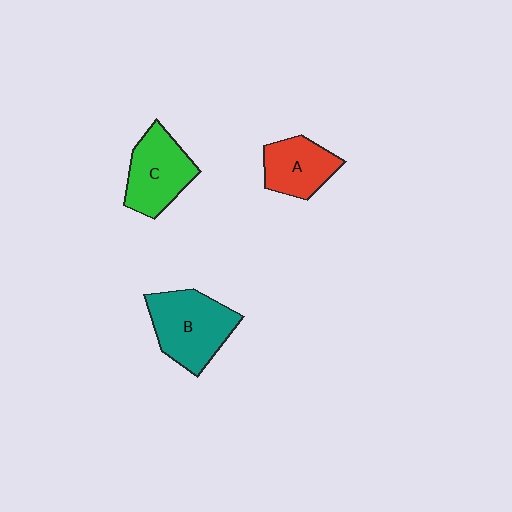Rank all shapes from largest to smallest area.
From largest to smallest: B (teal), C (green), A (red).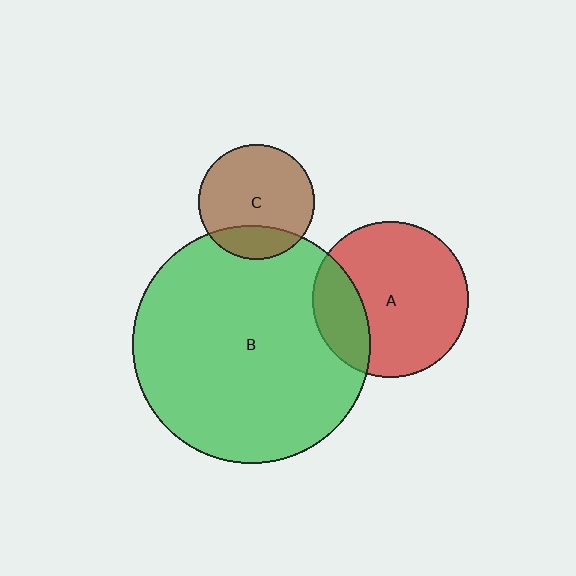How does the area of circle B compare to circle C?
Approximately 4.3 times.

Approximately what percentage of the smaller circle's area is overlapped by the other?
Approximately 20%.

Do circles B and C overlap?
Yes.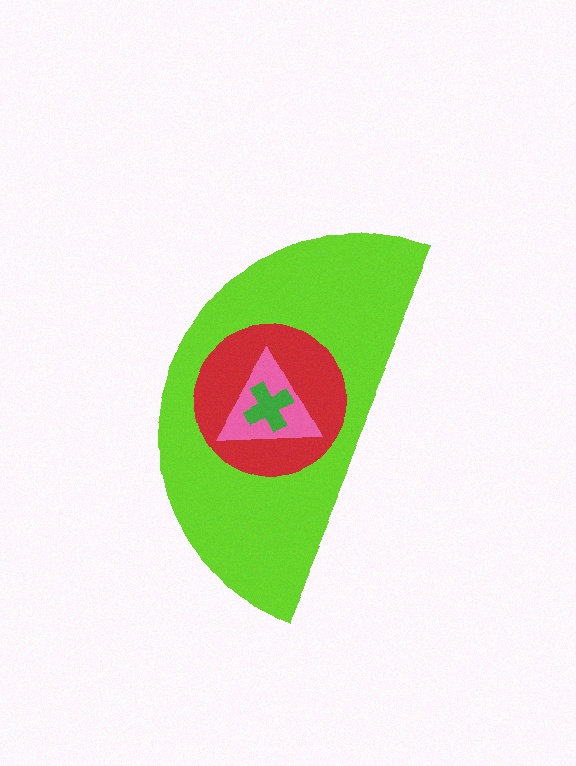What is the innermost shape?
The green cross.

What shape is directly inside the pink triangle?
The green cross.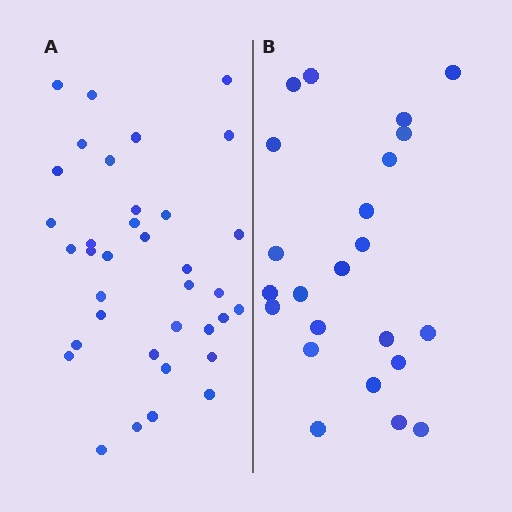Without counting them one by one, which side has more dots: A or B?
Region A (the left region) has more dots.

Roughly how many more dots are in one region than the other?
Region A has approximately 15 more dots than region B.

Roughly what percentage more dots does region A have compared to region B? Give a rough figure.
About 55% more.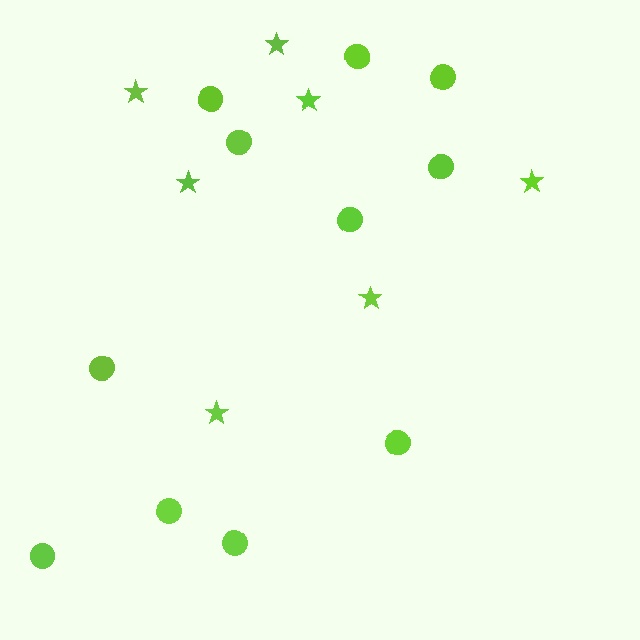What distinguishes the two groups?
There are 2 groups: one group of circles (11) and one group of stars (7).